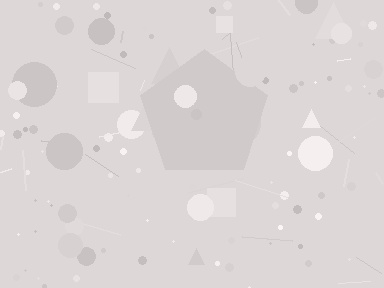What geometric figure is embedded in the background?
A pentagon is embedded in the background.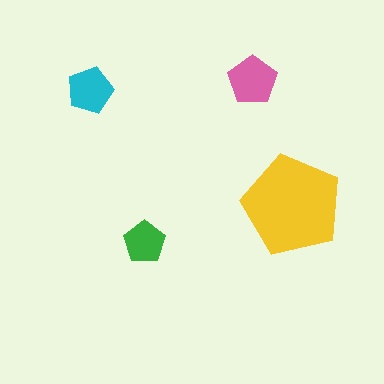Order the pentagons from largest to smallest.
the yellow one, the pink one, the cyan one, the green one.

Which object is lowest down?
The green pentagon is bottommost.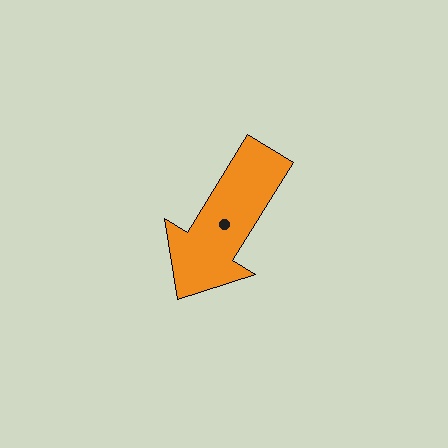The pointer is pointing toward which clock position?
Roughly 7 o'clock.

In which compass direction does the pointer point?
Southwest.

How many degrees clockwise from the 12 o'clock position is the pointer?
Approximately 211 degrees.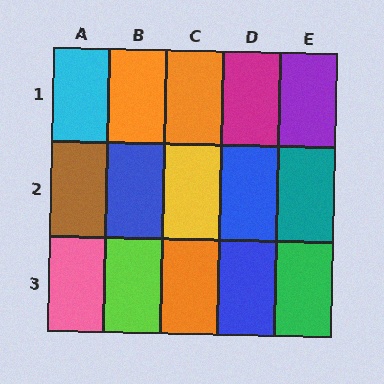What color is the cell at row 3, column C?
Orange.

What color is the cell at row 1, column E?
Purple.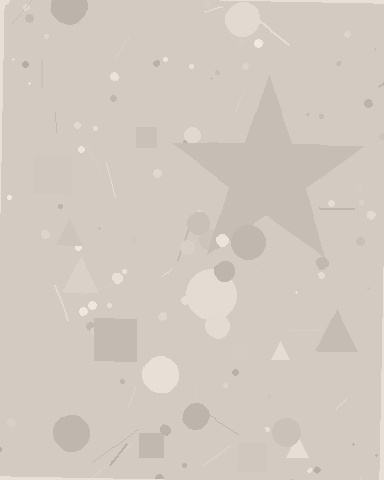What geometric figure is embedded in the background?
A star is embedded in the background.